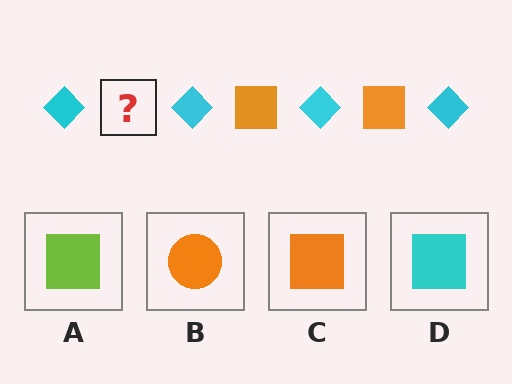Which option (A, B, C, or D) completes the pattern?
C.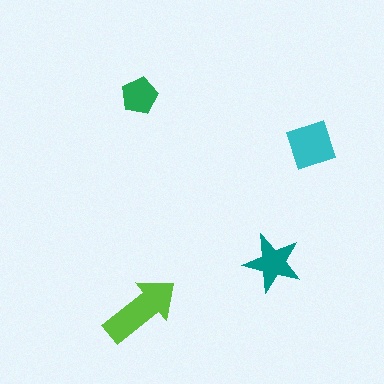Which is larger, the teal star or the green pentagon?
The teal star.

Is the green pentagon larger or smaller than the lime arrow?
Smaller.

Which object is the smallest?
The green pentagon.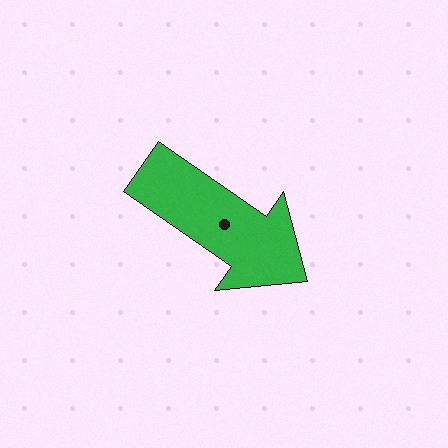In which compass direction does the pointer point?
Southeast.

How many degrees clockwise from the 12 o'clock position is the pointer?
Approximately 125 degrees.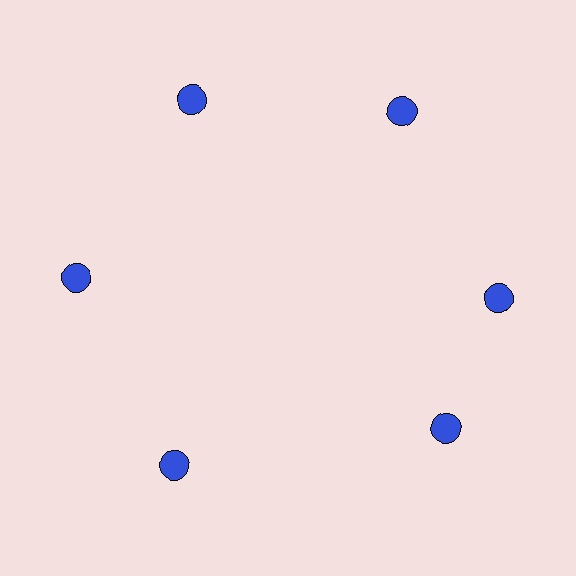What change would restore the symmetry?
The symmetry would be restored by rotating it back into even spacing with its neighbors so that all 6 circles sit at equal angles and equal distance from the center.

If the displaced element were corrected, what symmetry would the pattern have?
It would have 6-fold rotational symmetry — the pattern would map onto itself every 60 degrees.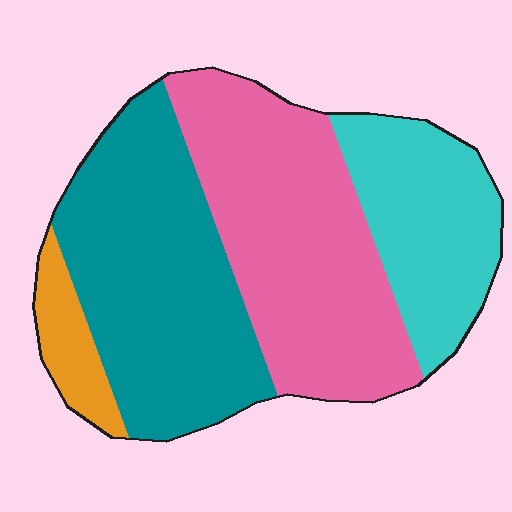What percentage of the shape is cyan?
Cyan takes up about one fifth (1/5) of the shape.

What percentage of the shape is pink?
Pink takes up between a quarter and a half of the shape.